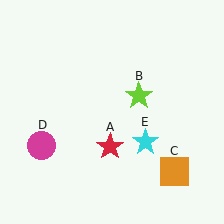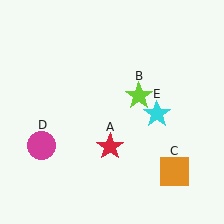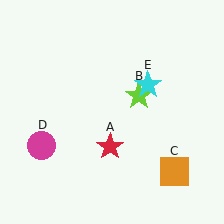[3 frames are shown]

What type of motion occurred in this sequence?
The cyan star (object E) rotated counterclockwise around the center of the scene.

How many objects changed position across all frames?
1 object changed position: cyan star (object E).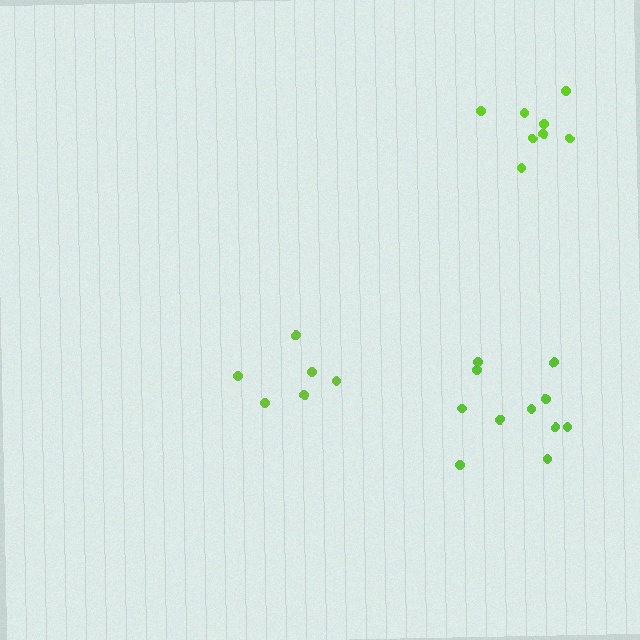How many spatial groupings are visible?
There are 3 spatial groupings.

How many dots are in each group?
Group 1: 7 dots, Group 2: 11 dots, Group 3: 8 dots (26 total).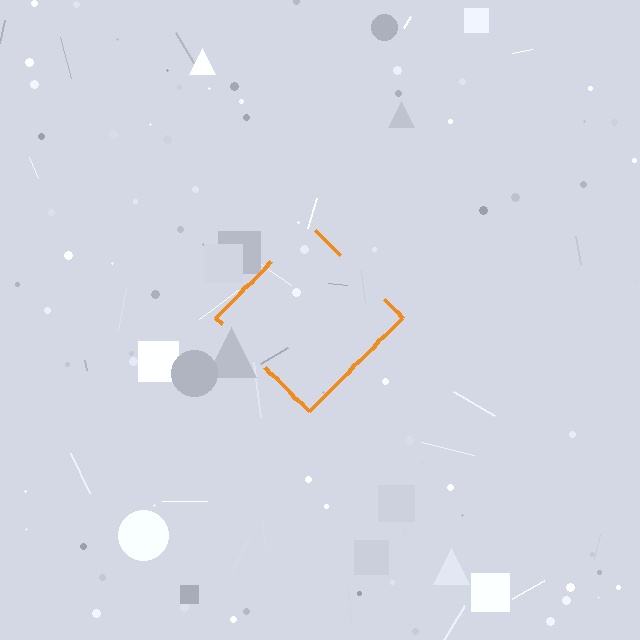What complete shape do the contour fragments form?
The contour fragments form a diamond.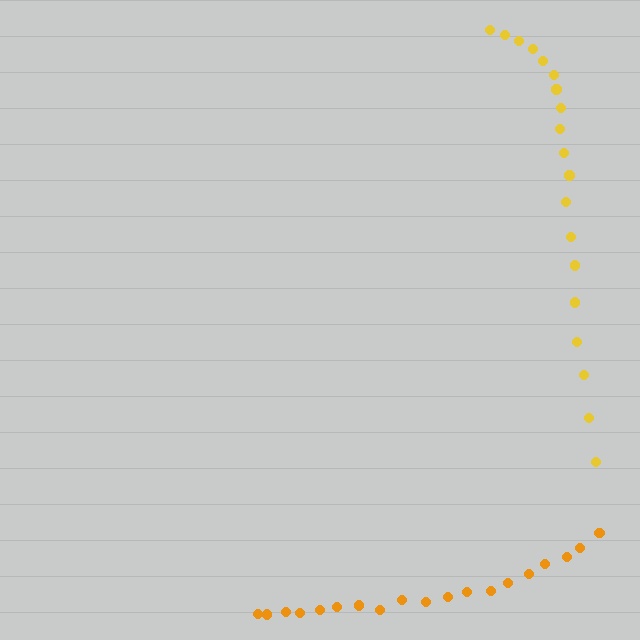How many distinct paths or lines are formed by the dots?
There are 2 distinct paths.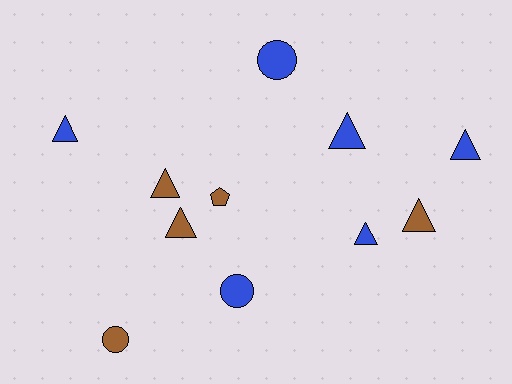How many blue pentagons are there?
There are no blue pentagons.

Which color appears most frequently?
Blue, with 6 objects.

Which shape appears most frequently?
Triangle, with 7 objects.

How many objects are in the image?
There are 11 objects.